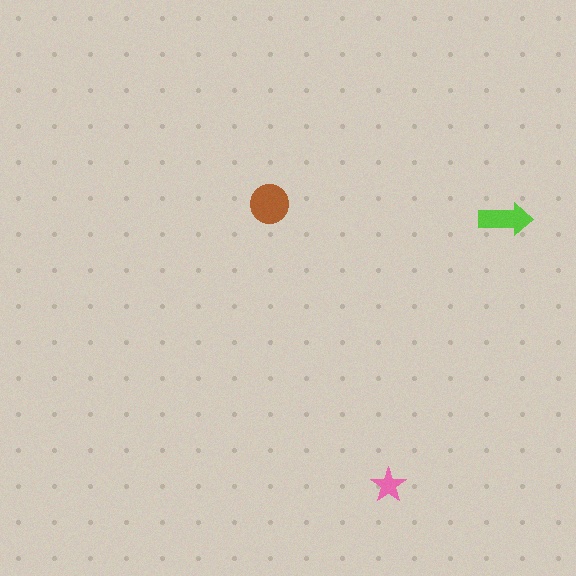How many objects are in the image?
There are 3 objects in the image.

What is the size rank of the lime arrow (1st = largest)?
2nd.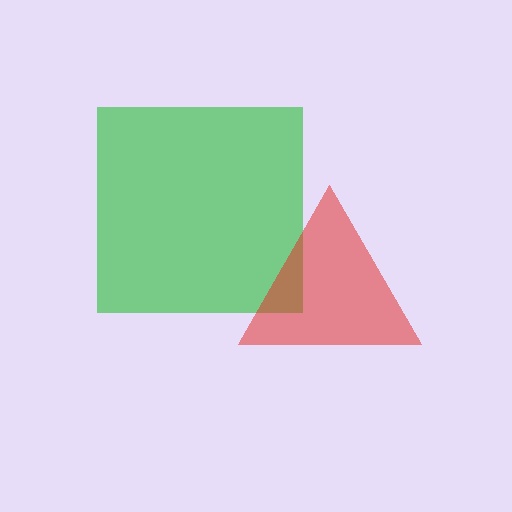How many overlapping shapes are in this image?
There are 2 overlapping shapes in the image.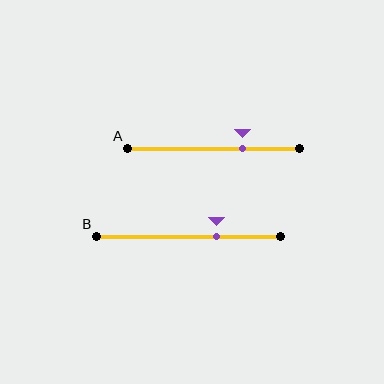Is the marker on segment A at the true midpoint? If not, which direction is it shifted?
No, the marker on segment A is shifted to the right by about 17% of the segment length.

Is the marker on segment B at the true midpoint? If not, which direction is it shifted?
No, the marker on segment B is shifted to the right by about 15% of the segment length.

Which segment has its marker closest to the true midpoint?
Segment B has its marker closest to the true midpoint.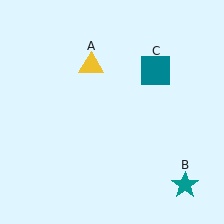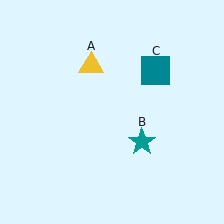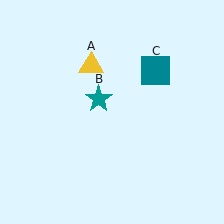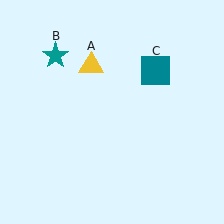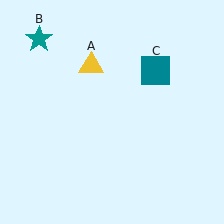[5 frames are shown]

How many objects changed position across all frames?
1 object changed position: teal star (object B).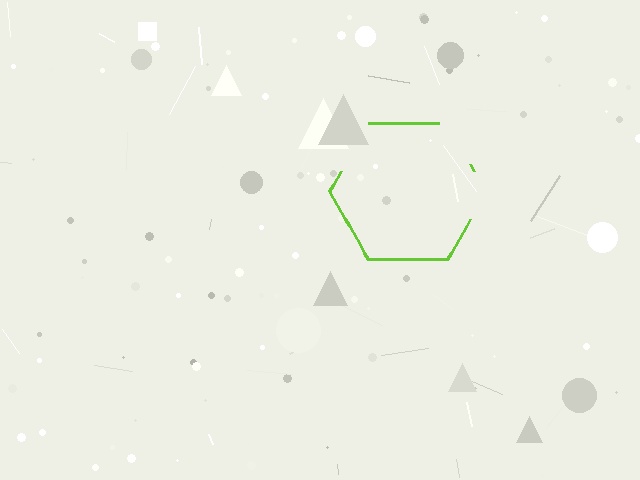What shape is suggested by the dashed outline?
The dashed outline suggests a hexagon.